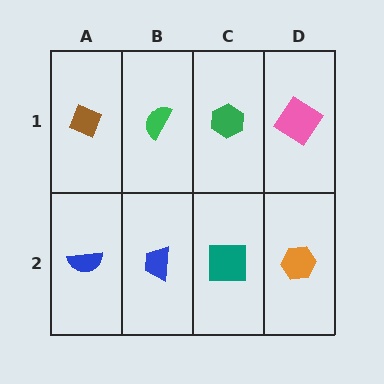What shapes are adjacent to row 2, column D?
A pink diamond (row 1, column D), a teal square (row 2, column C).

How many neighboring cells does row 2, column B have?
3.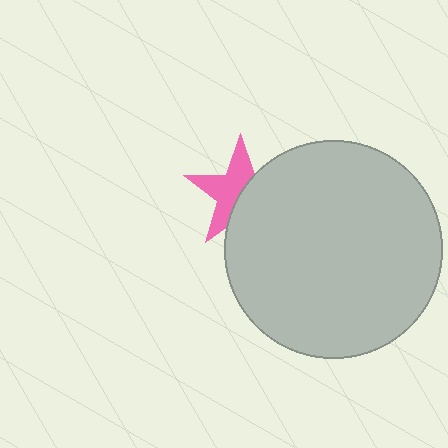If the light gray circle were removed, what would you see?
You would see the complete pink star.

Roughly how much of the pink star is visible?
About half of it is visible (roughly 54%).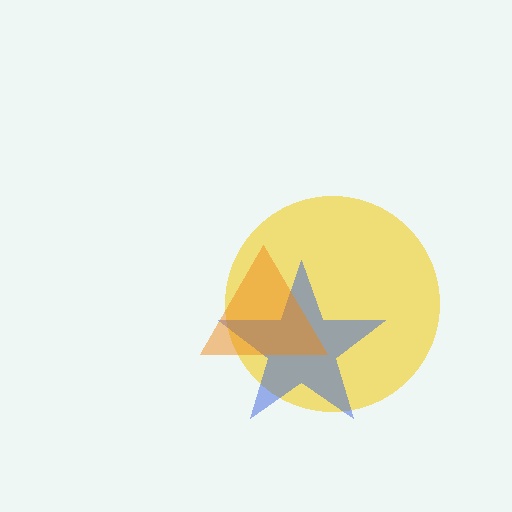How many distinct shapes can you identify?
There are 3 distinct shapes: a yellow circle, a blue star, an orange triangle.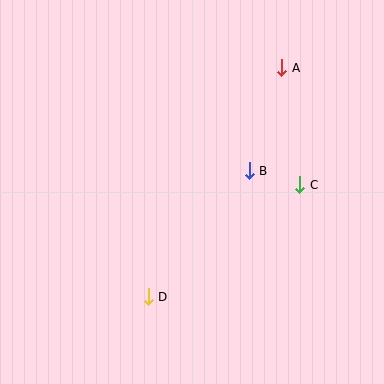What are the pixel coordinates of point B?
Point B is at (249, 171).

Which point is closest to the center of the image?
Point B at (249, 171) is closest to the center.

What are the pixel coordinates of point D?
Point D is at (148, 297).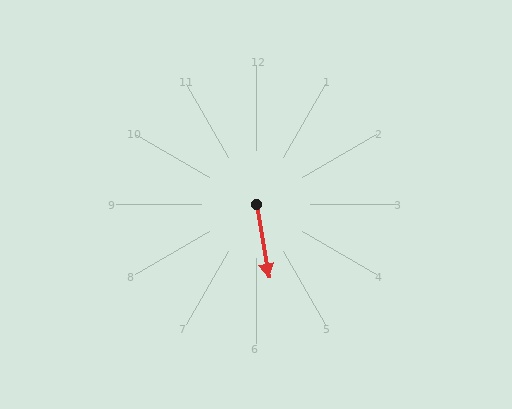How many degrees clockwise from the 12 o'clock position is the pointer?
Approximately 171 degrees.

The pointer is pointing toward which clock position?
Roughly 6 o'clock.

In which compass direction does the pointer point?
South.